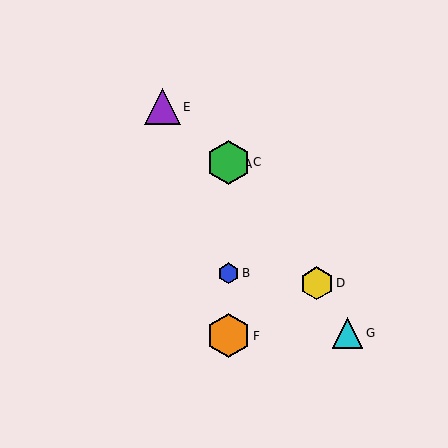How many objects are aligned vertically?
4 objects (A, B, C, F) are aligned vertically.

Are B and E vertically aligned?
No, B is at x≈229 and E is at x≈162.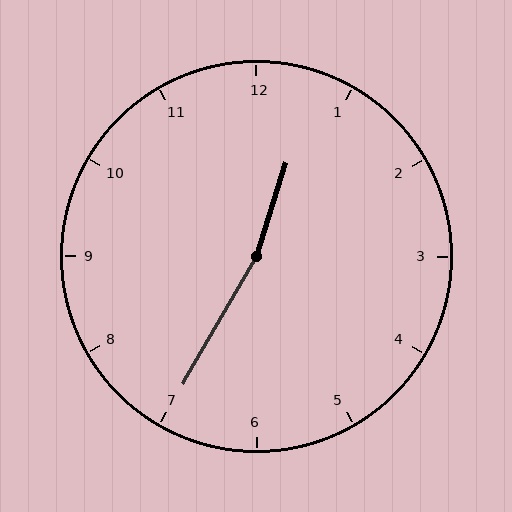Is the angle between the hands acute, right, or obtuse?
It is obtuse.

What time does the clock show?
12:35.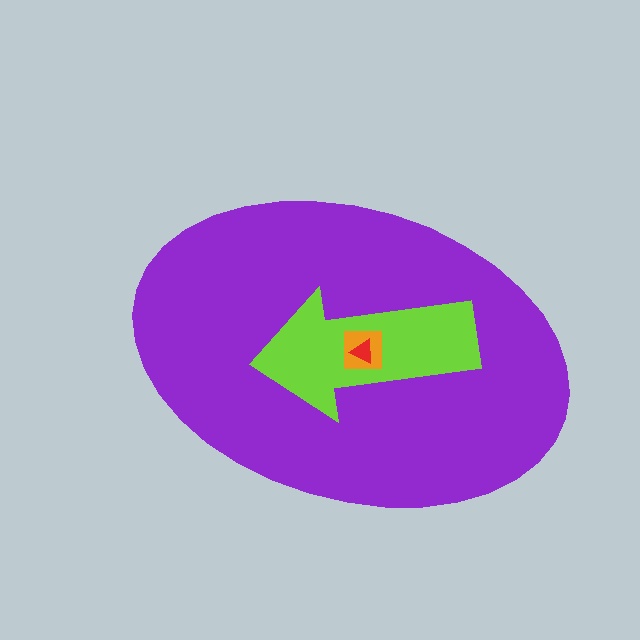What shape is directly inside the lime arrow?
The orange square.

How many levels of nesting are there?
4.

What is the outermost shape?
The purple ellipse.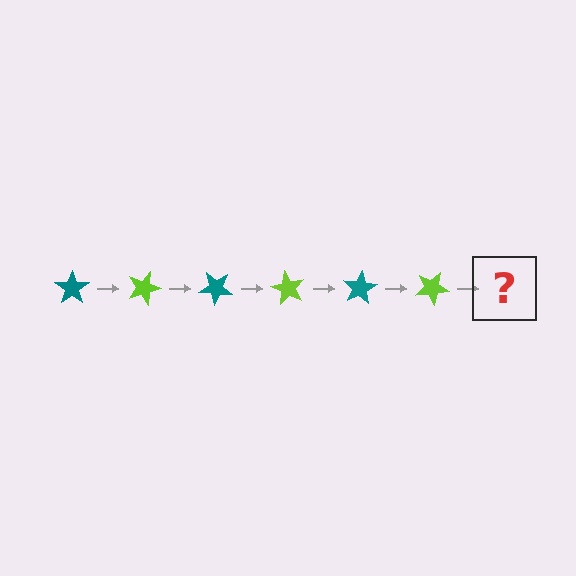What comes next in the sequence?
The next element should be a teal star, rotated 120 degrees from the start.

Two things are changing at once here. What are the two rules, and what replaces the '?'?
The two rules are that it rotates 20 degrees each step and the color cycles through teal and lime. The '?' should be a teal star, rotated 120 degrees from the start.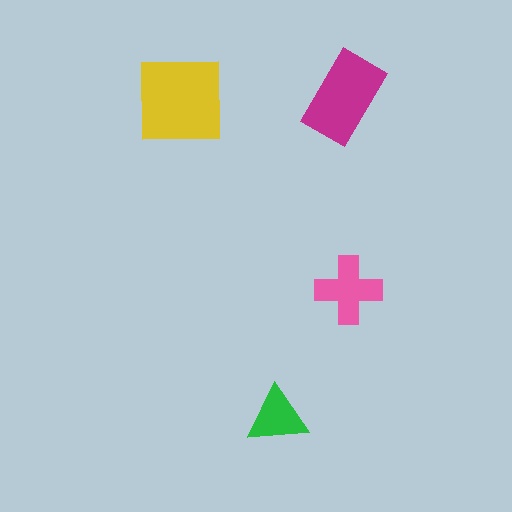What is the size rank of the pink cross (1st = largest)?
3rd.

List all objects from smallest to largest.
The green triangle, the pink cross, the magenta rectangle, the yellow square.